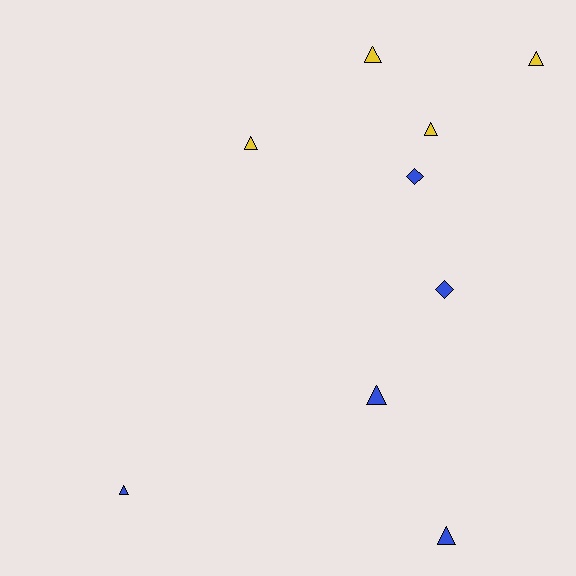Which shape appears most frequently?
Triangle, with 7 objects.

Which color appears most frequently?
Blue, with 5 objects.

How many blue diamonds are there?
There are 2 blue diamonds.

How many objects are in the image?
There are 9 objects.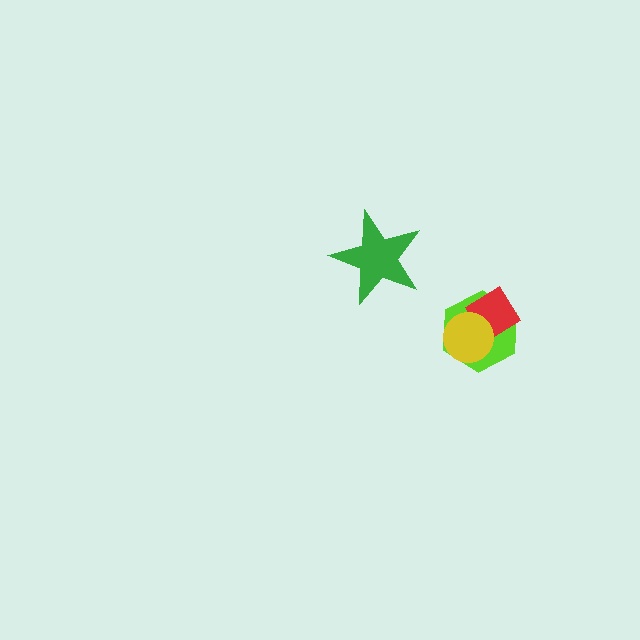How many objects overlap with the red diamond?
2 objects overlap with the red diamond.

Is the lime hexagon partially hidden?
Yes, it is partially covered by another shape.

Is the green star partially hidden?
No, no other shape covers it.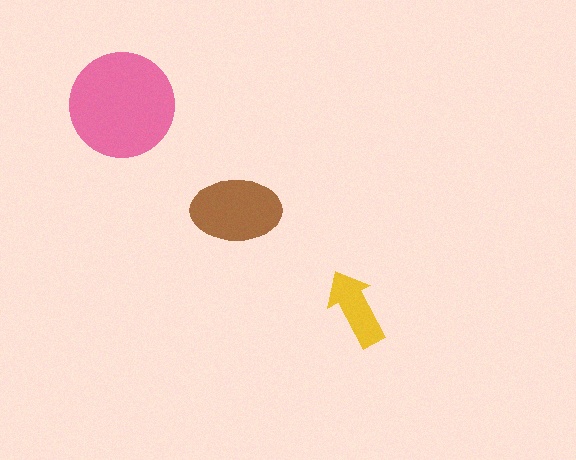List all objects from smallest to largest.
The yellow arrow, the brown ellipse, the pink circle.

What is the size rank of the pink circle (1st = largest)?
1st.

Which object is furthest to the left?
The pink circle is leftmost.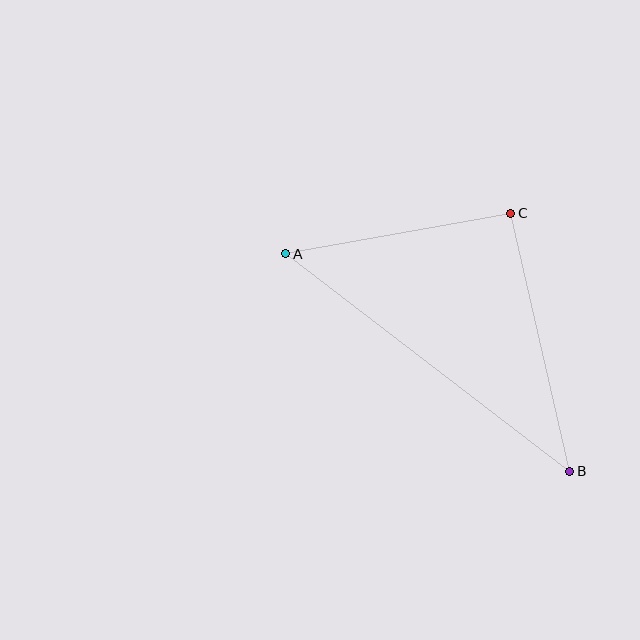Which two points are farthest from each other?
Points A and B are farthest from each other.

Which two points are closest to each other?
Points A and C are closest to each other.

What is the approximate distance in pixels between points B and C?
The distance between B and C is approximately 265 pixels.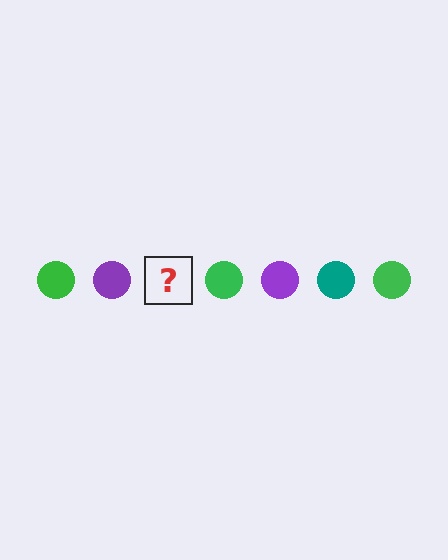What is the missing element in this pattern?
The missing element is a teal circle.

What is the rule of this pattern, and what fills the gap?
The rule is that the pattern cycles through green, purple, teal circles. The gap should be filled with a teal circle.